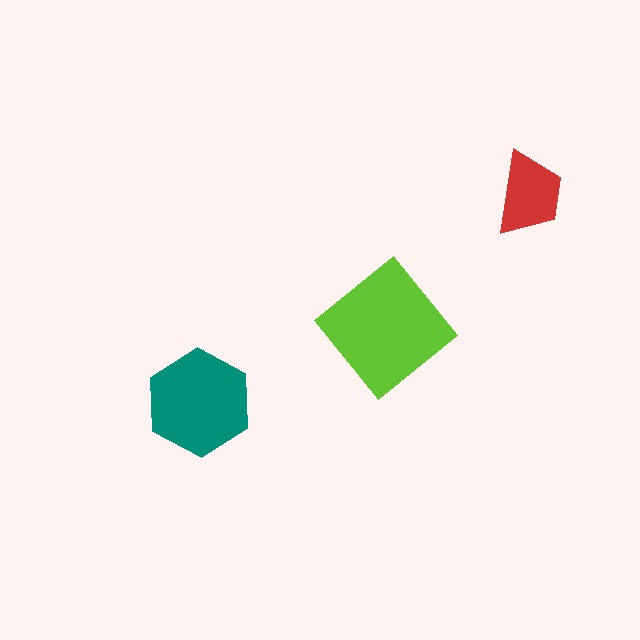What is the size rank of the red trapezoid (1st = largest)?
3rd.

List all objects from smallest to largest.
The red trapezoid, the teal hexagon, the lime diamond.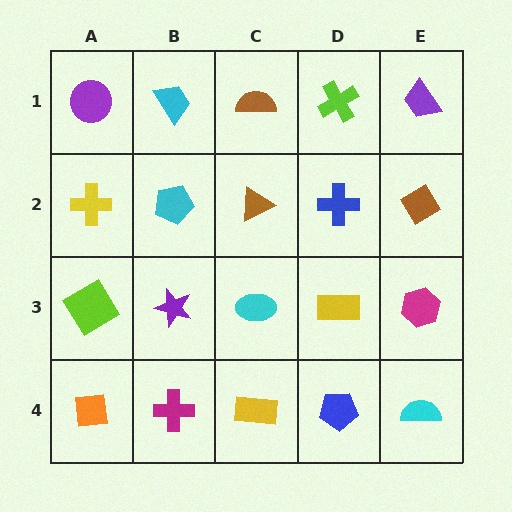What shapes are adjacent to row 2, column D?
A lime cross (row 1, column D), a yellow rectangle (row 3, column D), a brown triangle (row 2, column C), a brown diamond (row 2, column E).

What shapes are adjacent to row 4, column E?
A magenta hexagon (row 3, column E), a blue pentagon (row 4, column D).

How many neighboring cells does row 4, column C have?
3.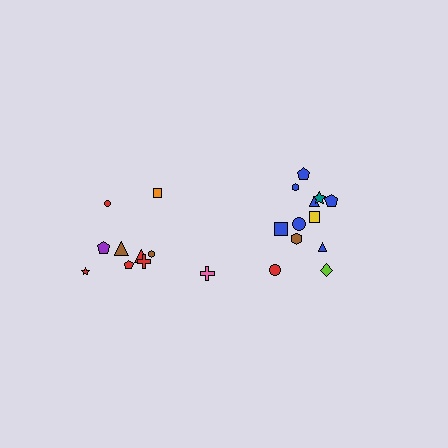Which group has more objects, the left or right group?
The right group.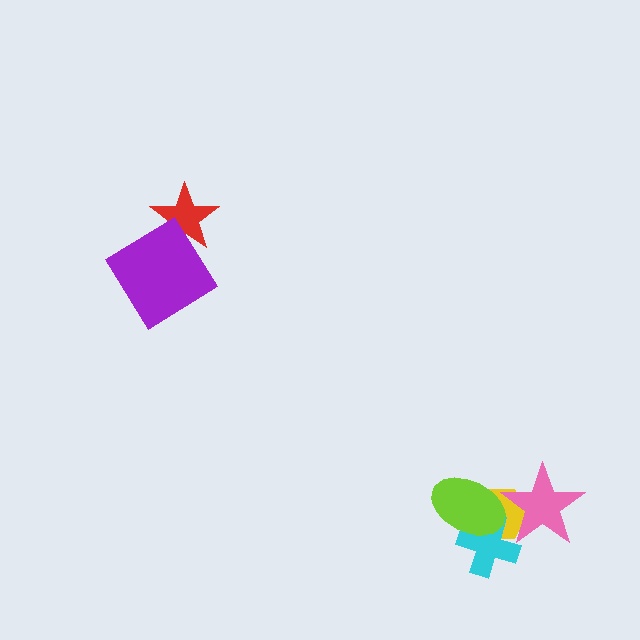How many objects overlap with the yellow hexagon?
3 objects overlap with the yellow hexagon.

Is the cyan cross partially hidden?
Yes, it is partially covered by another shape.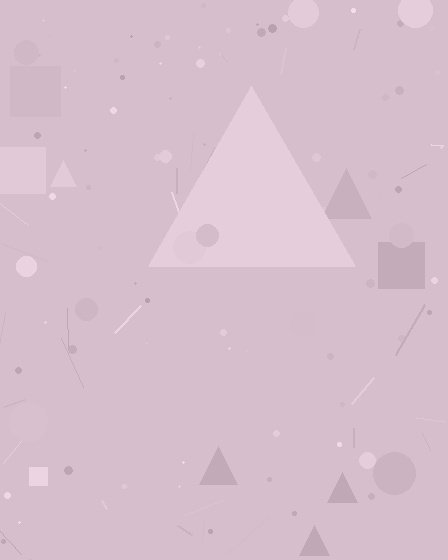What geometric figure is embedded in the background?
A triangle is embedded in the background.